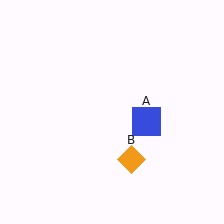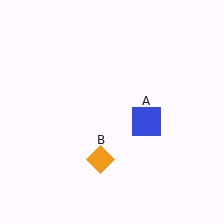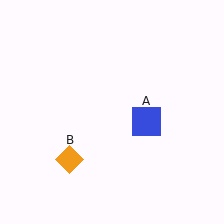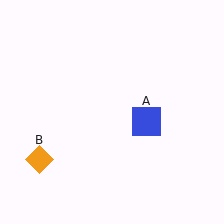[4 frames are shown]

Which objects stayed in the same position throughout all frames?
Blue square (object A) remained stationary.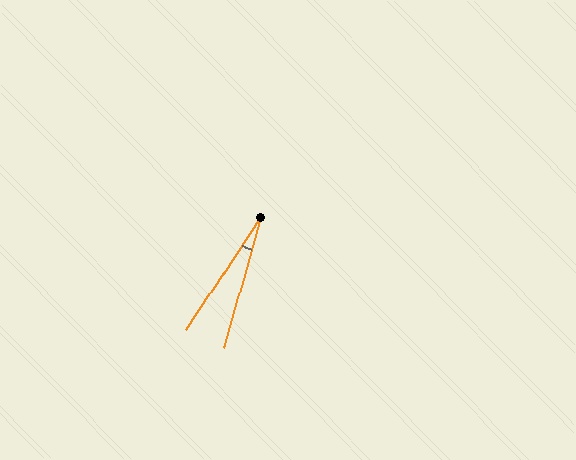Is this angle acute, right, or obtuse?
It is acute.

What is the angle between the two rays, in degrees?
Approximately 17 degrees.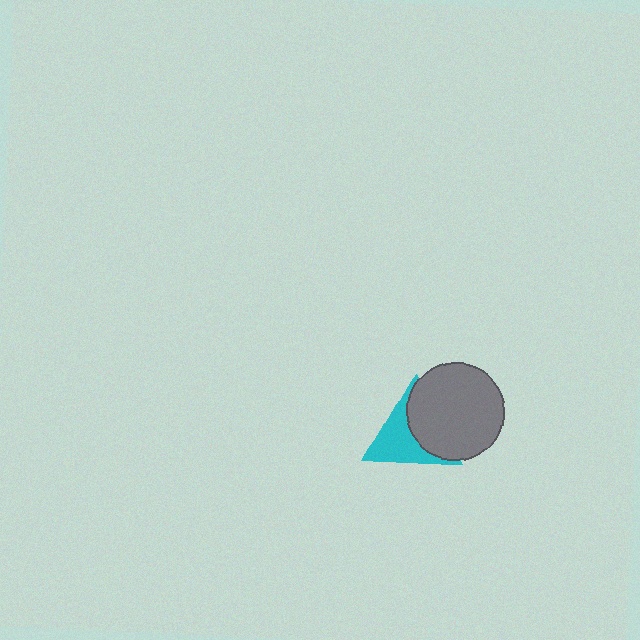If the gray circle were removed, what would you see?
You would see the complete cyan triangle.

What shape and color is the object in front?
The object in front is a gray circle.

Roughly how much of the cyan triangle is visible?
About half of it is visible (roughly 55%).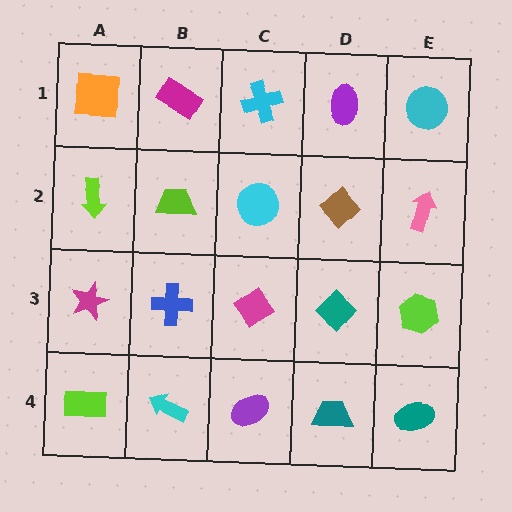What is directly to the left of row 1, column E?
A purple ellipse.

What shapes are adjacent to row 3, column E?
A pink arrow (row 2, column E), a teal ellipse (row 4, column E), a teal diamond (row 3, column D).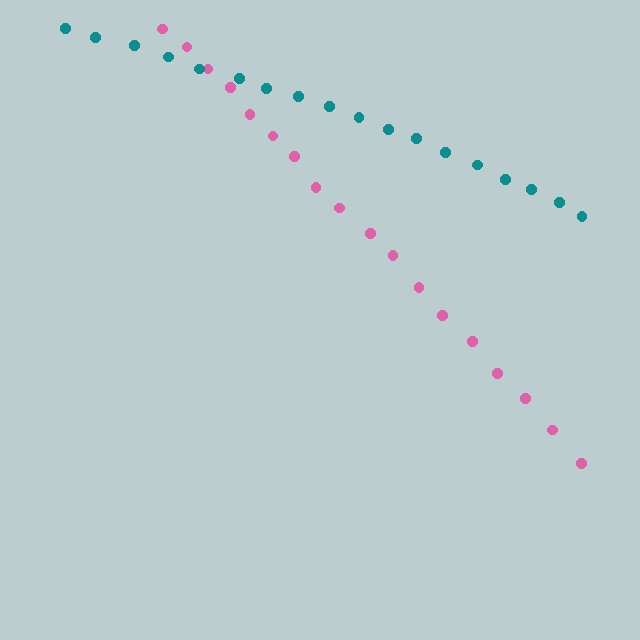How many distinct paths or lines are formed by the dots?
There are 2 distinct paths.